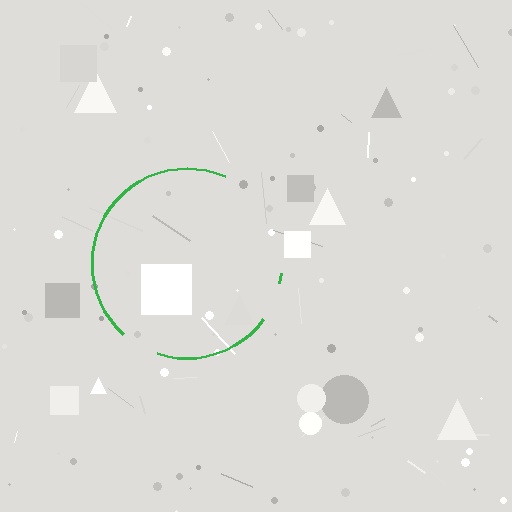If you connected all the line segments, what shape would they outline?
They would outline a circle.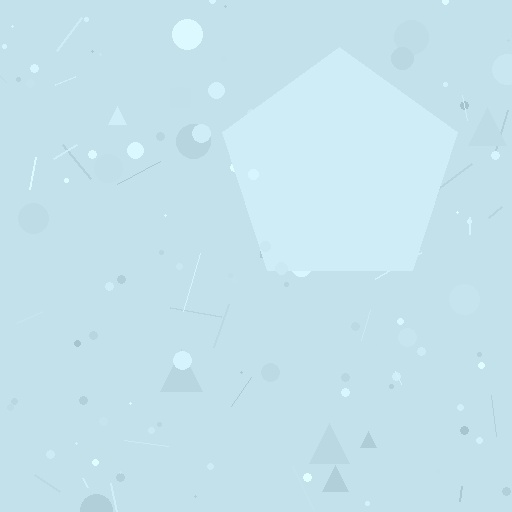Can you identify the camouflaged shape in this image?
The camouflaged shape is a pentagon.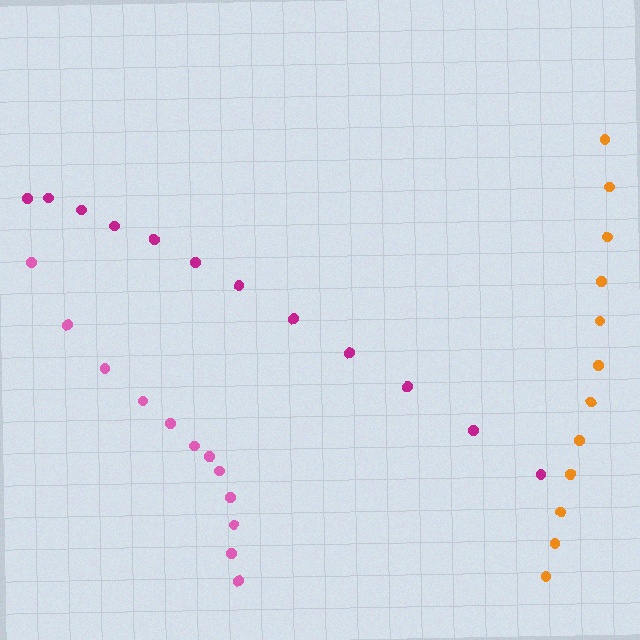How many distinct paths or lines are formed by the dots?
There are 3 distinct paths.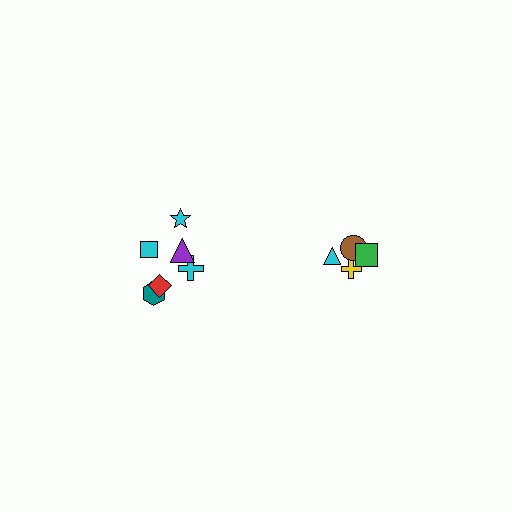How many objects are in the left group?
There are 6 objects.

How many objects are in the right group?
There are 4 objects.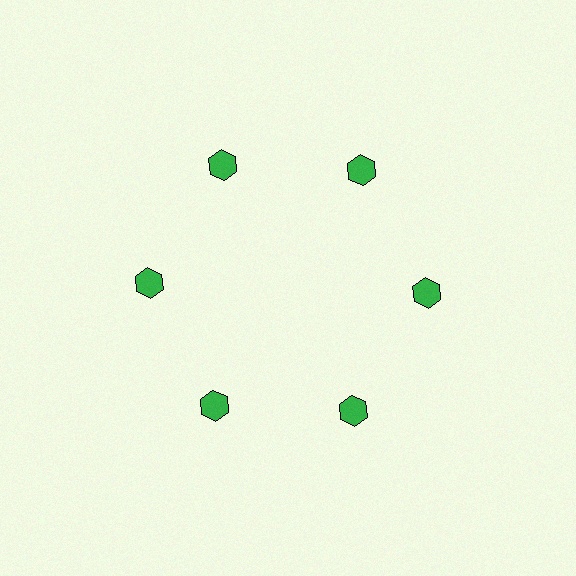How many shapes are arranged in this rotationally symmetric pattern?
There are 6 shapes, arranged in 6 groups of 1.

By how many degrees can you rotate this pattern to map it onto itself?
The pattern maps onto itself every 60 degrees of rotation.